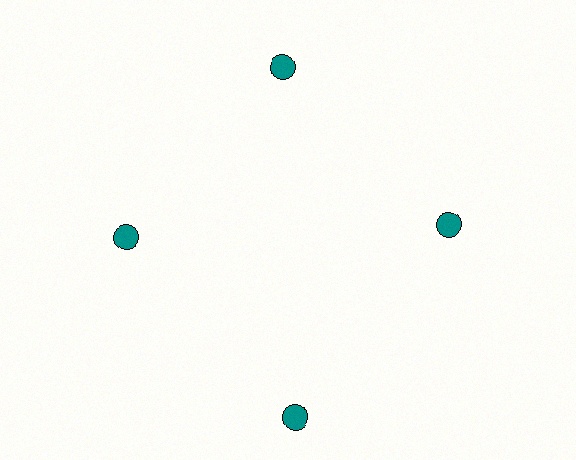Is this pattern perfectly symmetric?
No. The 4 teal circles are arranged in a ring, but one element near the 6 o'clock position is pushed outward from the center, breaking the 4-fold rotational symmetry.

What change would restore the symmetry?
The symmetry would be restored by moving it inward, back onto the ring so that all 4 circles sit at equal angles and equal distance from the center.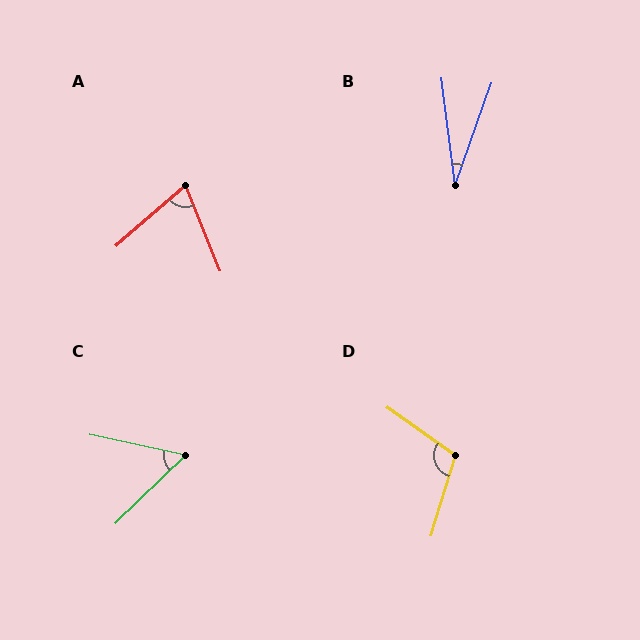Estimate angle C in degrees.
Approximately 56 degrees.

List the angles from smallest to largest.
B (27°), C (56°), A (71°), D (108°).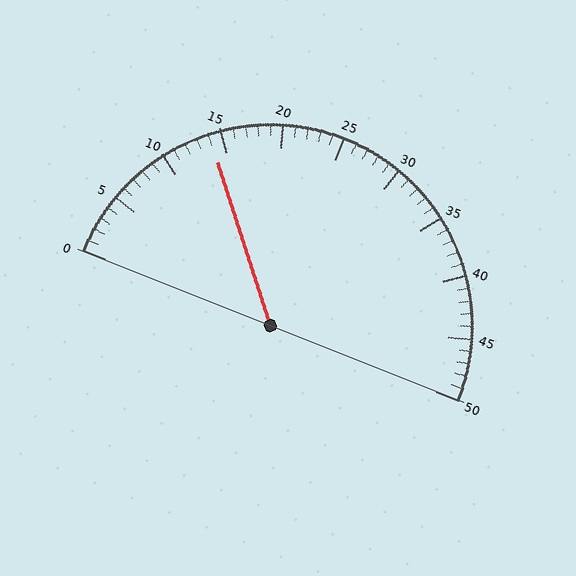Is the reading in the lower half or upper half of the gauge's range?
The reading is in the lower half of the range (0 to 50).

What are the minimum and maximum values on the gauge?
The gauge ranges from 0 to 50.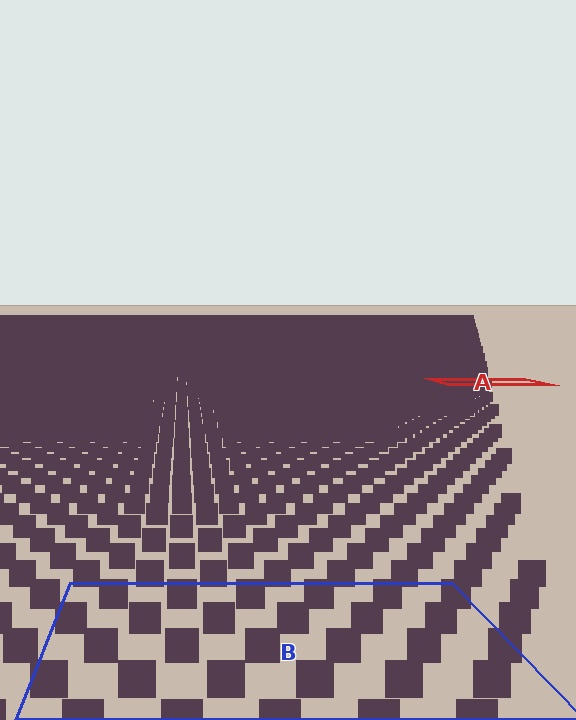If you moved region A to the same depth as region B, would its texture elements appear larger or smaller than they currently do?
They would appear larger. At a closer depth, the same texture elements are projected at a bigger on-screen size.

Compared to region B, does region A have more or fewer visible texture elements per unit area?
Region A has more texture elements per unit area — they are packed more densely because it is farther away.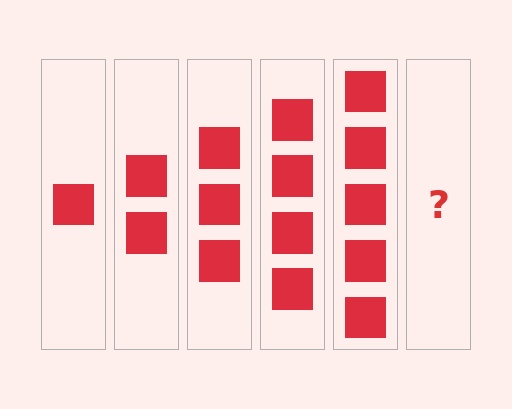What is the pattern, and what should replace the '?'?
The pattern is that each step adds one more square. The '?' should be 6 squares.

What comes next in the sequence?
The next element should be 6 squares.